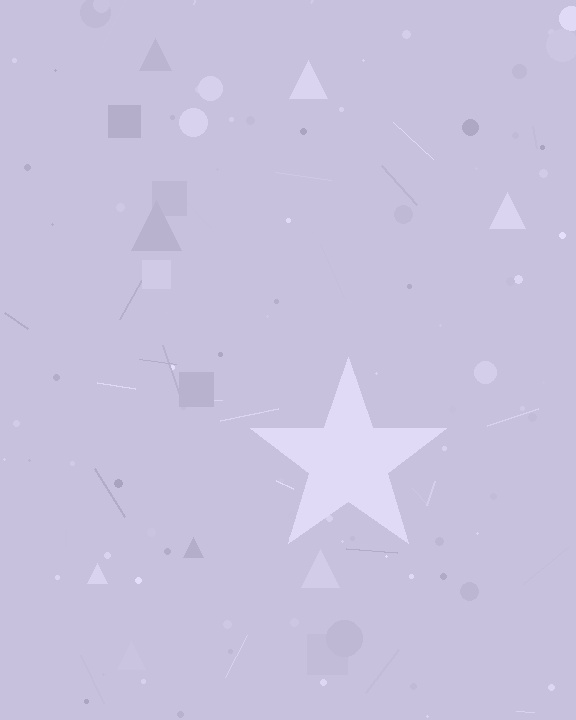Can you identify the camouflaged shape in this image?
The camouflaged shape is a star.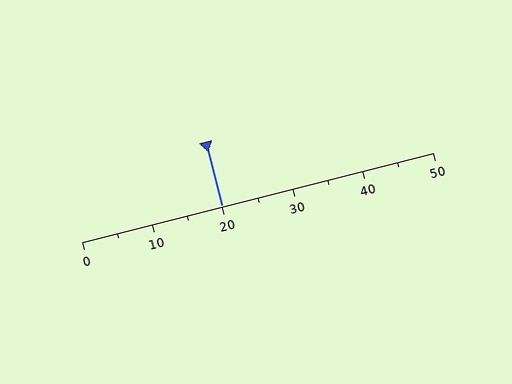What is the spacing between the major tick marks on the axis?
The major ticks are spaced 10 apart.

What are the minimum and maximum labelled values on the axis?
The axis runs from 0 to 50.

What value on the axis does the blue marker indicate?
The marker indicates approximately 20.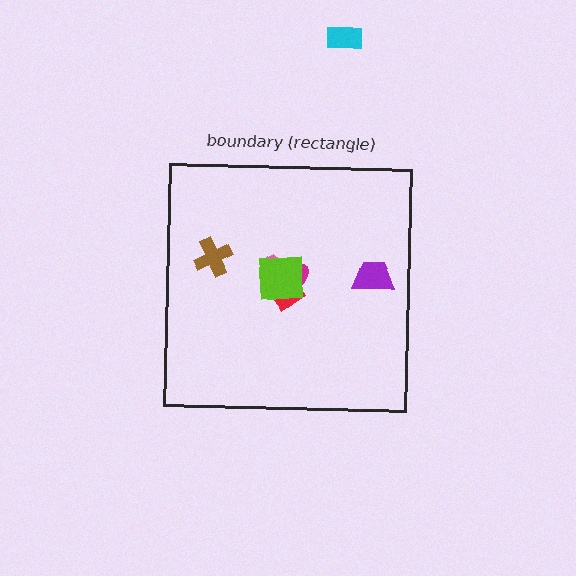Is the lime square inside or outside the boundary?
Inside.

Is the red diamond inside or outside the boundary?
Inside.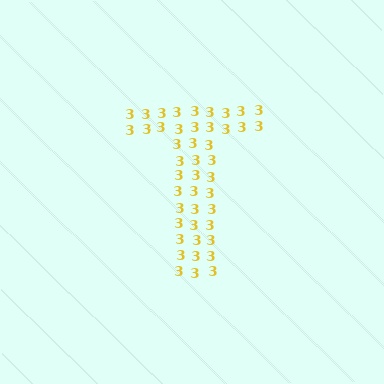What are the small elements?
The small elements are digit 3's.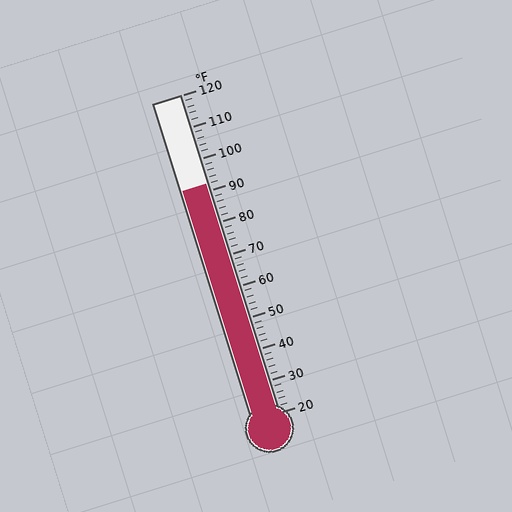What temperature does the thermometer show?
The thermometer shows approximately 92°F.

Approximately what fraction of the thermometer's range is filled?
The thermometer is filled to approximately 70% of its range.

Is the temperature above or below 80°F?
The temperature is above 80°F.